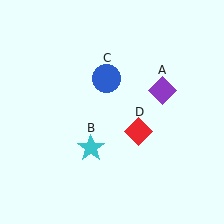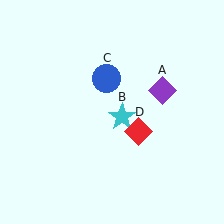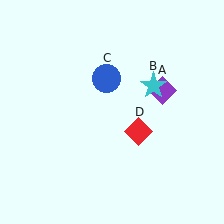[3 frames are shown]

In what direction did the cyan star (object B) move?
The cyan star (object B) moved up and to the right.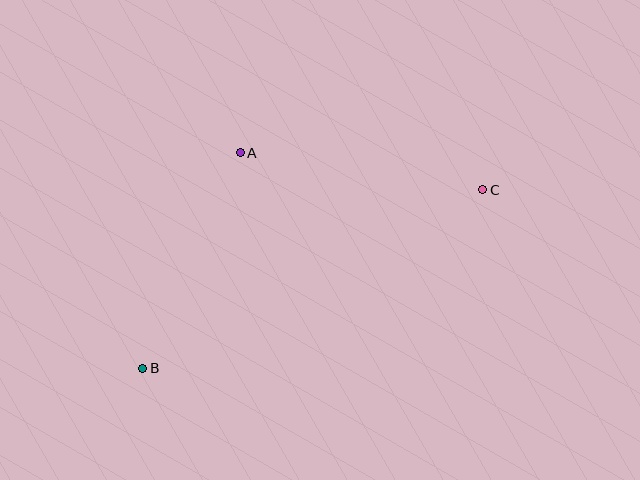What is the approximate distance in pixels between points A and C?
The distance between A and C is approximately 245 pixels.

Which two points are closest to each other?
Points A and B are closest to each other.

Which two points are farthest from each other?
Points B and C are farthest from each other.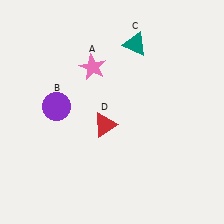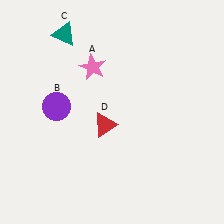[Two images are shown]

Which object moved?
The teal triangle (C) moved left.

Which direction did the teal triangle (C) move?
The teal triangle (C) moved left.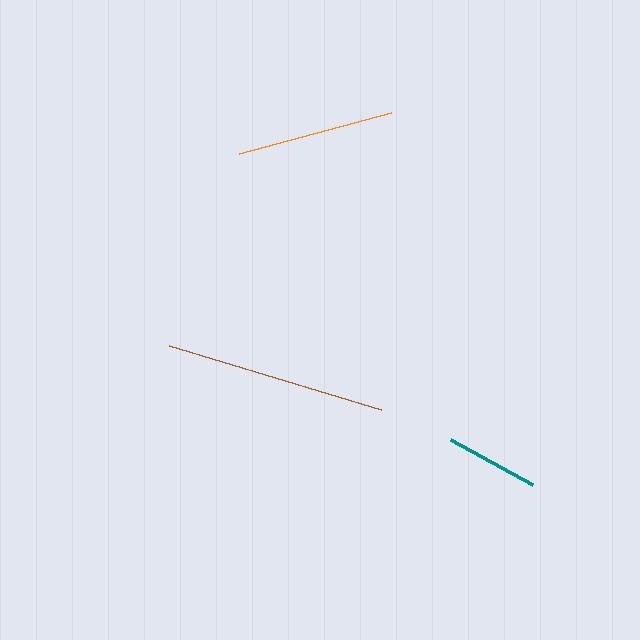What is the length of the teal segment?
The teal segment is approximately 94 pixels long.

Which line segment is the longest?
The brown line is the longest at approximately 221 pixels.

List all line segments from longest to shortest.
From longest to shortest: brown, orange, teal.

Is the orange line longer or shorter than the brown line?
The brown line is longer than the orange line.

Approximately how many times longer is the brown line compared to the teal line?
The brown line is approximately 2.4 times the length of the teal line.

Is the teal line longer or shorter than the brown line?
The brown line is longer than the teal line.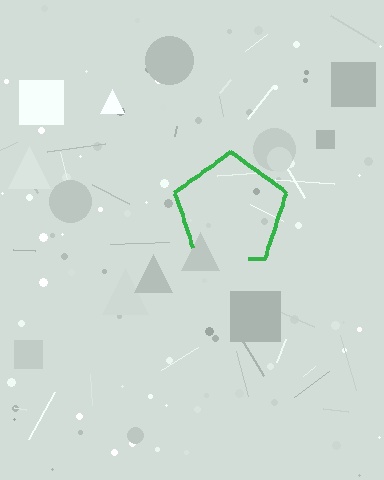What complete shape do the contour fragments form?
The contour fragments form a pentagon.